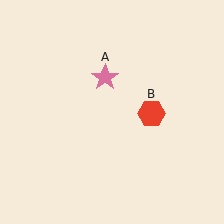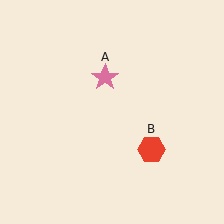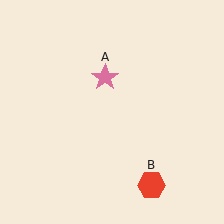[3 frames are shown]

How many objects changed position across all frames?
1 object changed position: red hexagon (object B).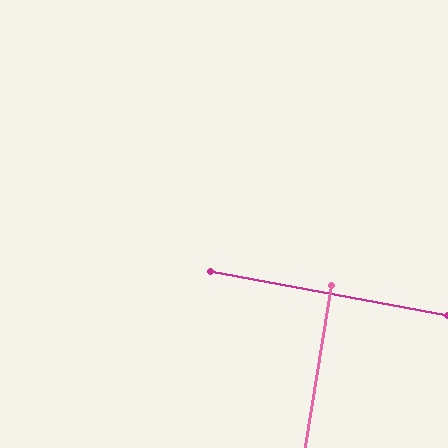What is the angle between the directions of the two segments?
Approximately 89 degrees.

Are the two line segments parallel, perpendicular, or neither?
Perpendicular — they meet at approximately 89°.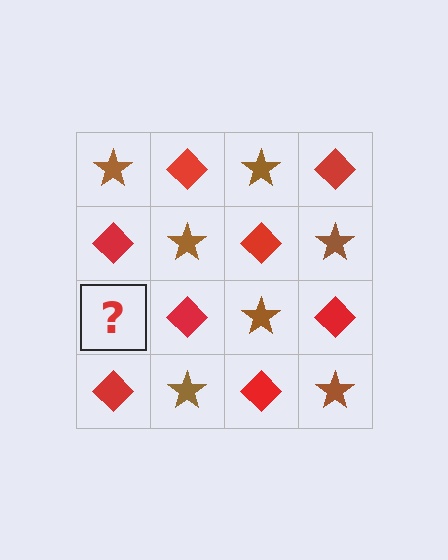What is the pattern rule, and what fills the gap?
The rule is that it alternates brown star and red diamond in a checkerboard pattern. The gap should be filled with a brown star.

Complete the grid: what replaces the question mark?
The question mark should be replaced with a brown star.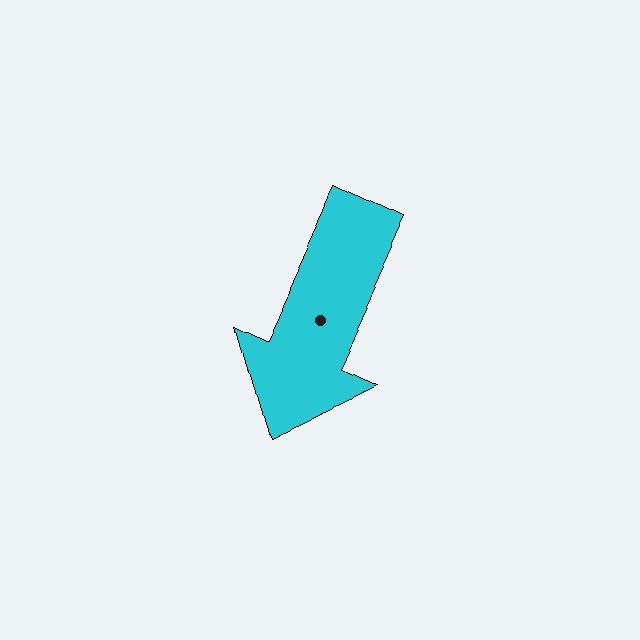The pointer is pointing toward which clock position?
Roughly 7 o'clock.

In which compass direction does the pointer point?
Southwest.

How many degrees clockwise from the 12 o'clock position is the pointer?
Approximately 204 degrees.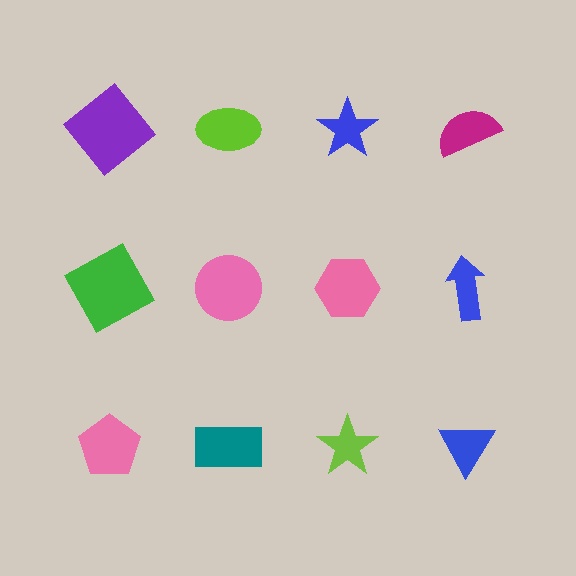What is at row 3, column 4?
A blue triangle.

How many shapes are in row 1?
4 shapes.